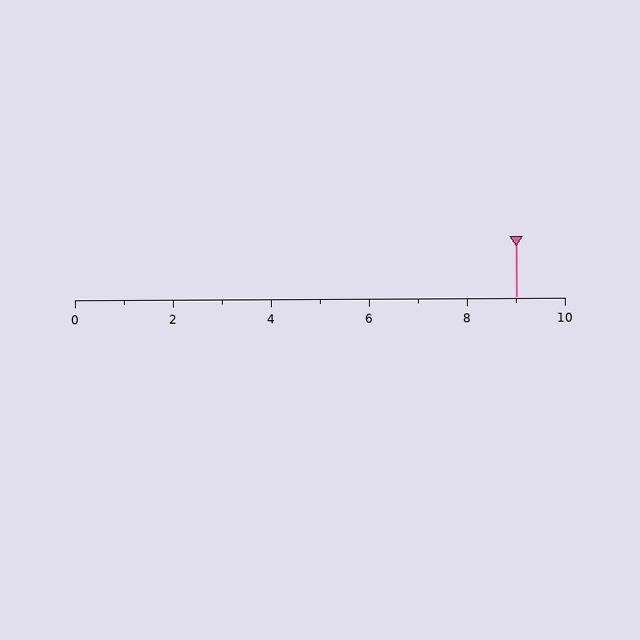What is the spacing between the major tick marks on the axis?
The major ticks are spaced 2 apart.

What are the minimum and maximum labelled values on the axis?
The axis runs from 0 to 10.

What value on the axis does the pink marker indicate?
The marker indicates approximately 9.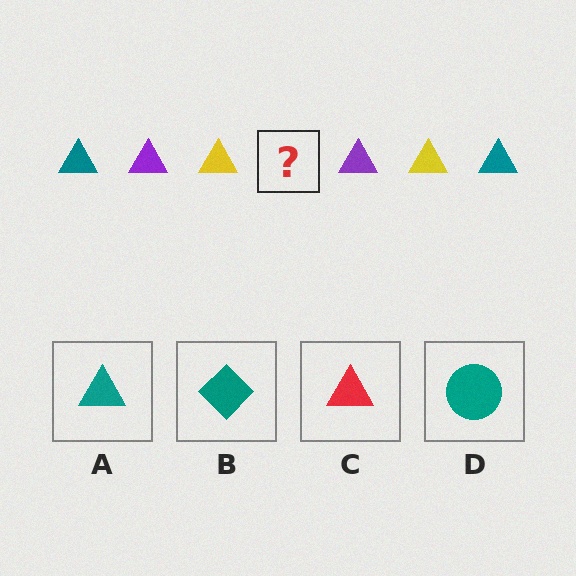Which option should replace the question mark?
Option A.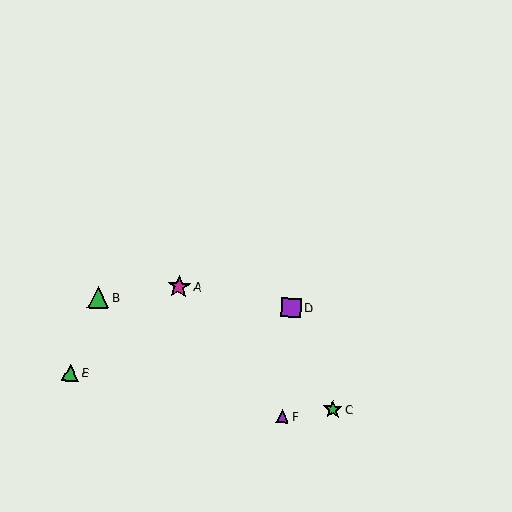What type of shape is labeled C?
Shape C is a green star.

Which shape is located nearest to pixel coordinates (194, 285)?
The magenta star (labeled A) at (179, 287) is nearest to that location.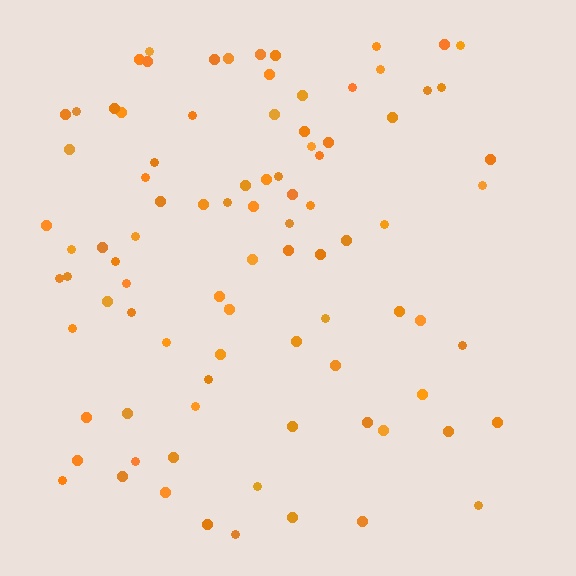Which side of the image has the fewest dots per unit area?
The right.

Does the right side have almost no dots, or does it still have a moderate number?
Still a moderate number, just noticeably fewer than the left.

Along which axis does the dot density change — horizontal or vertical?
Horizontal.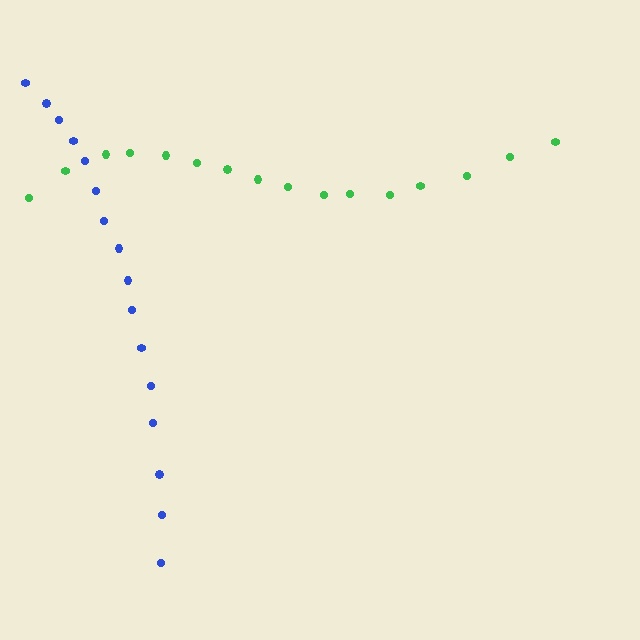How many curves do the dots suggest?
There are 2 distinct paths.